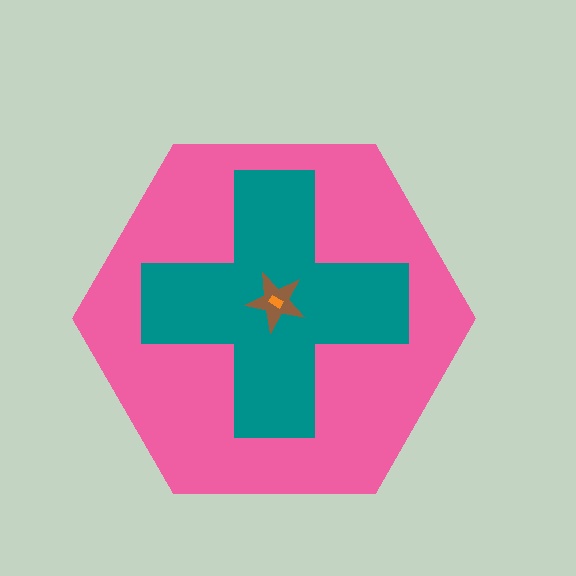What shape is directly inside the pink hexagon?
The teal cross.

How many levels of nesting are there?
4.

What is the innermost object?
The orange rectangle.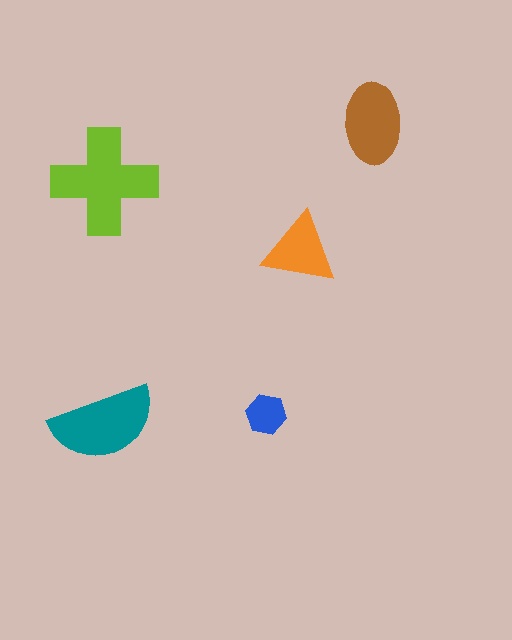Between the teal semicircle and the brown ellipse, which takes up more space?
The teal semicircle.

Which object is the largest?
The lime cross.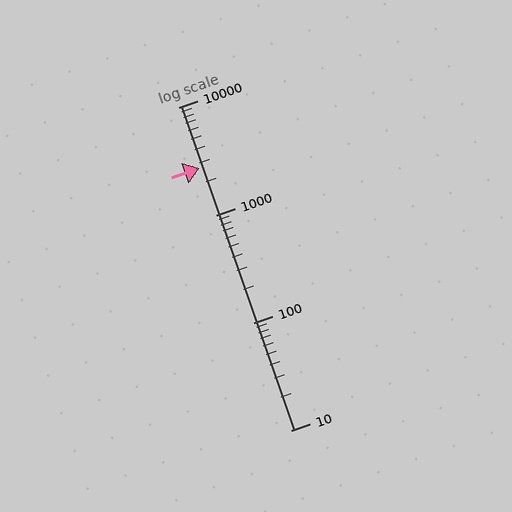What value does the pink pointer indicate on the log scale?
The pointer indicates approximately 2700.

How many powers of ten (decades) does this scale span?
The scale spans 3 decades, from 10 to 10000.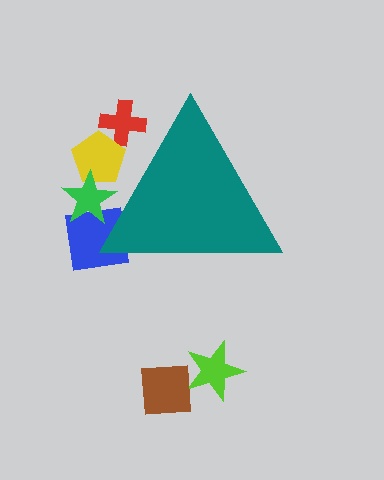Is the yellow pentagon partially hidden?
Yes, the yellow pentagon is partially hidden behind the teal triangle.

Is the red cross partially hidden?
Yes, the red cross is partially hidden behind the teal triangle.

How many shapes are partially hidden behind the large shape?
4 shapes are partially hidden.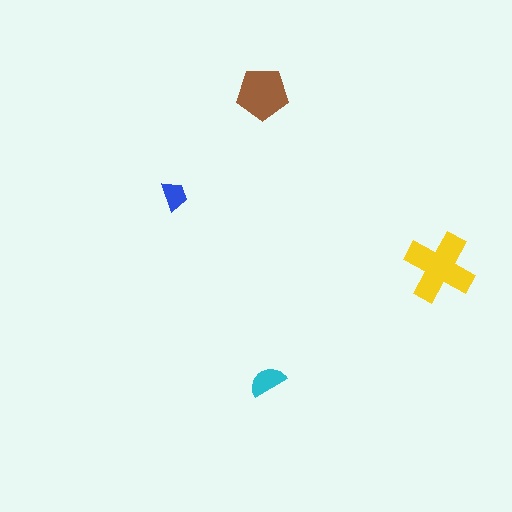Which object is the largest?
The yellow cross.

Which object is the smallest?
The blue trapezoid.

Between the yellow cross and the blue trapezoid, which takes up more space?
The yellow cross.